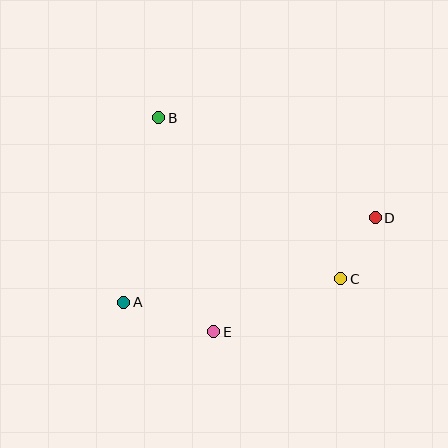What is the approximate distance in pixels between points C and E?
The distance between C and E is approximately 138 pixels.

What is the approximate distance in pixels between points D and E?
The distance between D and E is approximately 198 pixels.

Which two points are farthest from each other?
Points A and D are farthest from each other.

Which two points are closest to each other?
Points C and D are closest to each other.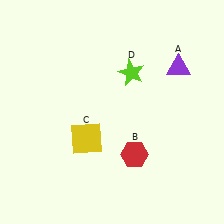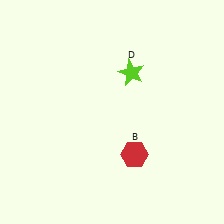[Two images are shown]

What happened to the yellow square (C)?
The yellow square (C) was removed in Image 2. It was in the bottom-left area of Image 1.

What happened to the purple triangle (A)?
The purple triangle (A) was removed in Image 2. It was in the top-right area of Image 1.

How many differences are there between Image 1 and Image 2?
There are 2 differences between the two images.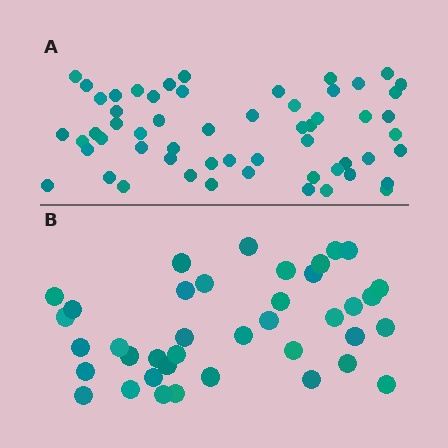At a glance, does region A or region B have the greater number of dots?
Region A (the top region) has more dots.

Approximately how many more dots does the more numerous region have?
Region A has approximately 20 more dots than region B.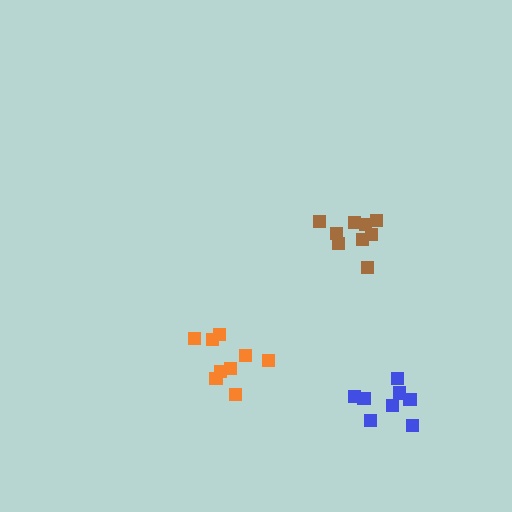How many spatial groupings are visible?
There are 3 spatial groupings.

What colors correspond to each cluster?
The clusters are colored: blue, brown, orange.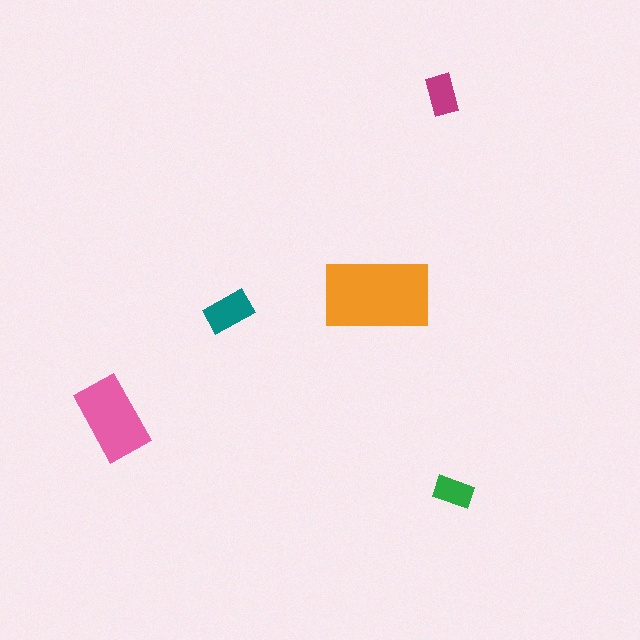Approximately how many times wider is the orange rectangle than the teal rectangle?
About 2.5 times wider.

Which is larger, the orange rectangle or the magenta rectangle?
The orange one.